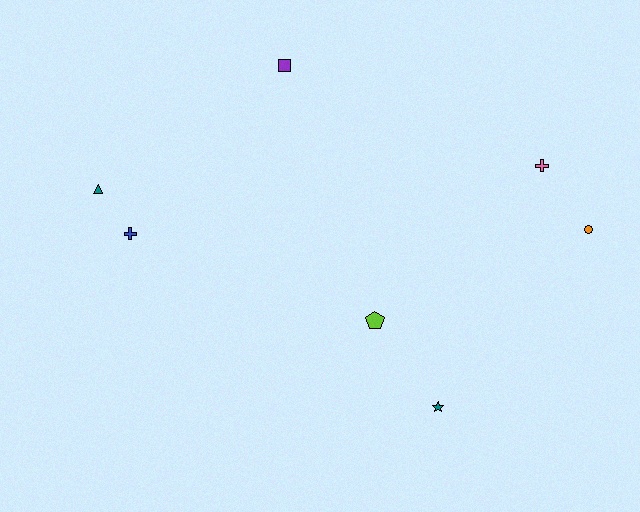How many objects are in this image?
There are 7 objects.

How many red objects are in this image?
There are no red objects.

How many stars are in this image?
There is 1 star.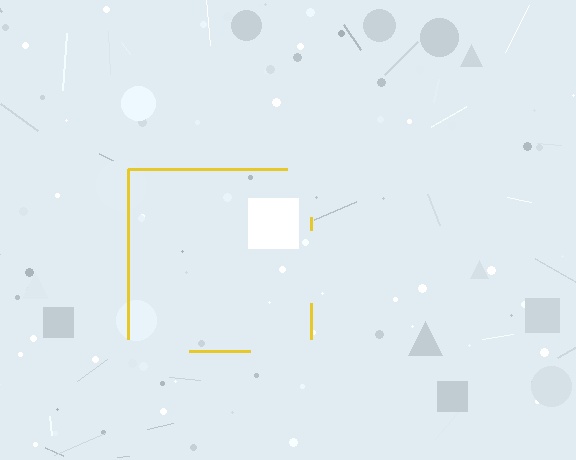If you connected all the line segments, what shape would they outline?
They would outline a square.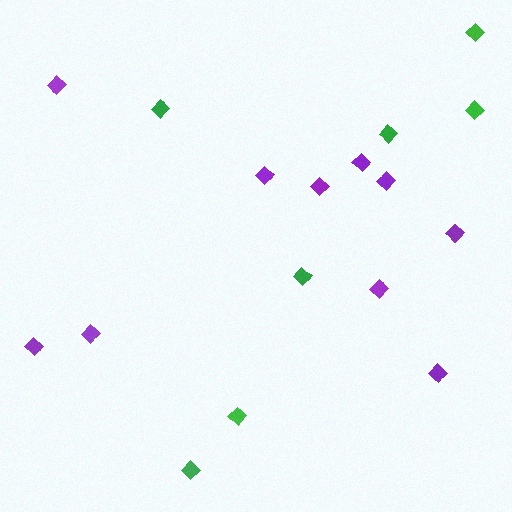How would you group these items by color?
There are 2 groups: one group of purple diamonds (10) and one group of green diamonds (7).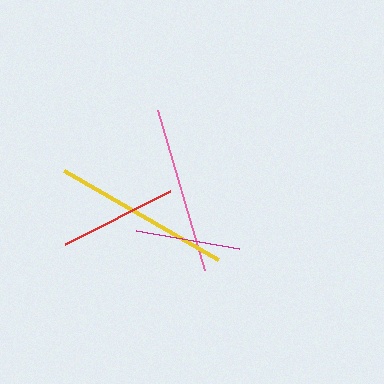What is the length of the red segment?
The red segment is approximately 117 pixels long.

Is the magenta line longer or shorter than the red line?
The red line is longer than the magenta line.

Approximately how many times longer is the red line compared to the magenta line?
The red line is approximately 1.1 times the length of the magenta line.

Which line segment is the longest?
The yellow line is the longest at approximately 178 pixels.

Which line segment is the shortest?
The magenta line is the shortest at approximately 104 pixels.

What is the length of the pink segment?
The pink segment is approximately 167 pixels long.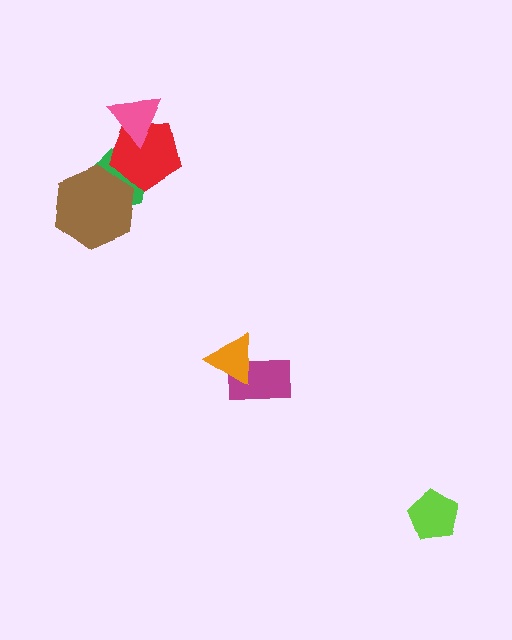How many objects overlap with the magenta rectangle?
1 object overlaps with the magenta rectangle.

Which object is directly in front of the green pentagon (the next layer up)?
The red pentagon is directly in front of the green pentagon.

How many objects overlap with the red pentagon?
2 objects overlap with the red pentagon.